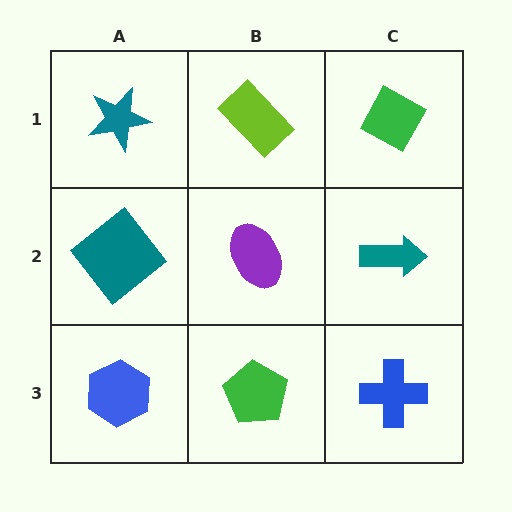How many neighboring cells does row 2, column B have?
4.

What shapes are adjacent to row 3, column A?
A teal diamond (row 2, column A), a green pentagon (row 3, column B).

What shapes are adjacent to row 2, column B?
A lime rectangle (row 1, column B), a green pentagon (row 3, column B), a teal diamond (row 2, column A), a teal arrow (row 2, column C).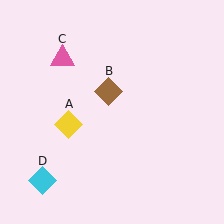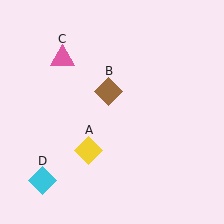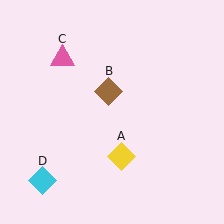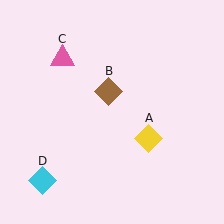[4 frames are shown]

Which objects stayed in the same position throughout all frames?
Brown diamond (object B) and pink triangle (object C) and cyan diamond (object D) remained stationary.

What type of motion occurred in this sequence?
The yellow diamond (object A) rotated counterclockwise around the center of the scene.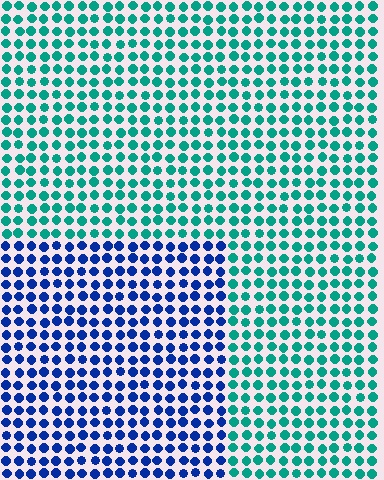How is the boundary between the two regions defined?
The boundary is defined purely by a slight shift in hue (about 55 degrees). Spacing, size, and orientation are identical on both sides.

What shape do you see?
I see a rectangle.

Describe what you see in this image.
The image is filled with small teal elements in a uniform arrangement. A rectangle-shaped region is visible where the elements are tinted to a slightly different hue, forming a subtle color boundary.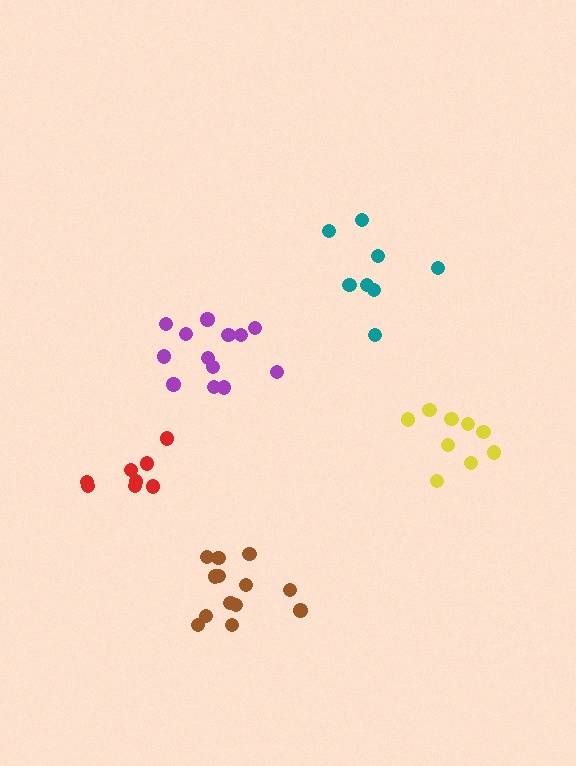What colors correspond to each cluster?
The clusters are colored: red, brown, purple, yellow, teal.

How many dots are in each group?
Group 1: 8 dots, Group 2: 13 dots, Group 3: 13 dots, Group 4: 9 dots, Group 5: 8 dots (51 total).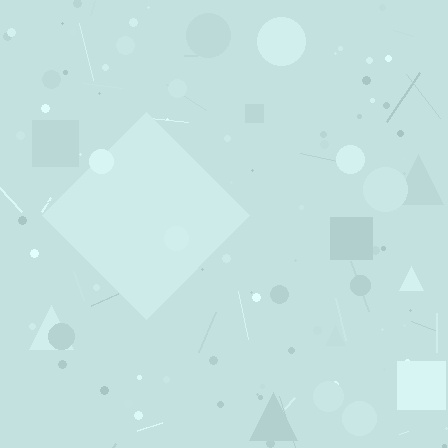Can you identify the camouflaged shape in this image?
The camouflaged shape is a diamond.